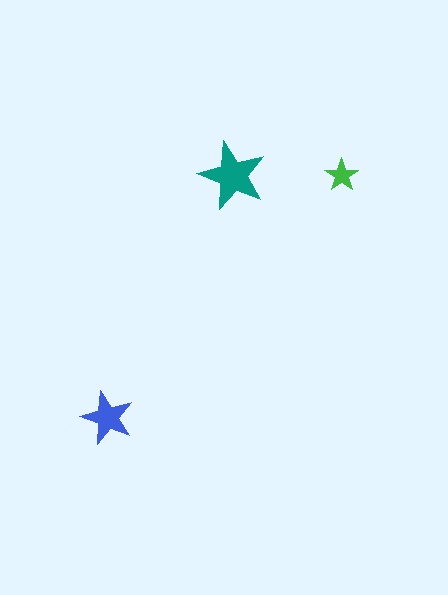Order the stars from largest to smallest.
the teal one, the blue one, the green one.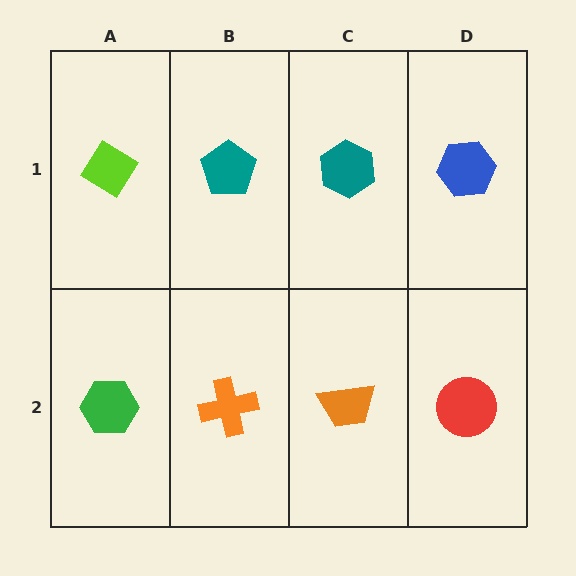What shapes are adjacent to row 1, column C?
An orange trapezoid (row 2, column C), a teal pentagon (row 1, column B), a blue hexagon (row 1, column D).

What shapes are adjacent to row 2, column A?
A lime diamond (row 1, column A), an orange cross (row 2, column B).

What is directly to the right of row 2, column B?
An orange trapezoid.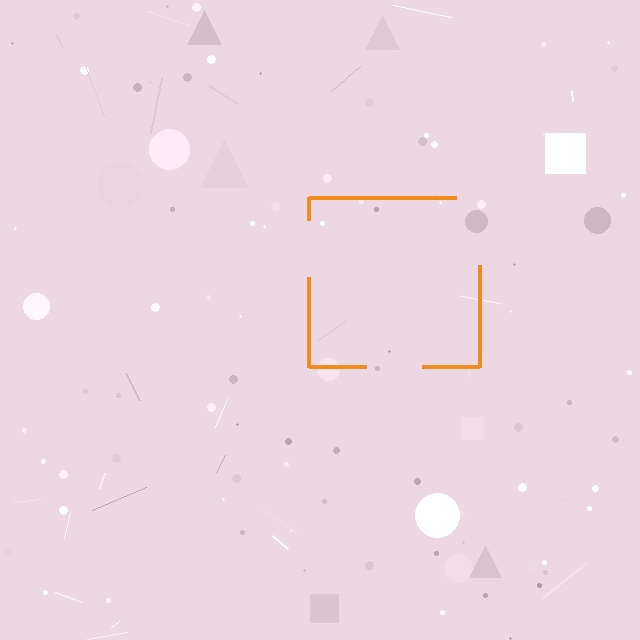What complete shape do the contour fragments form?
The contour fragments form a square.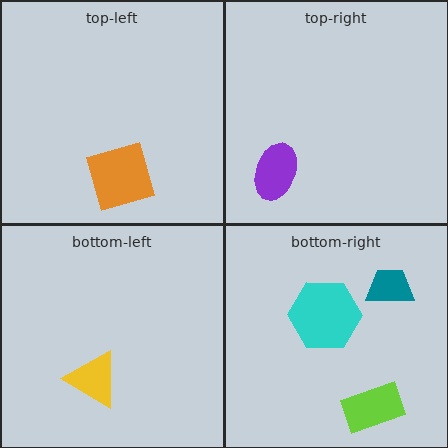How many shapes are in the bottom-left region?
1.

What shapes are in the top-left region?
The orange diamond.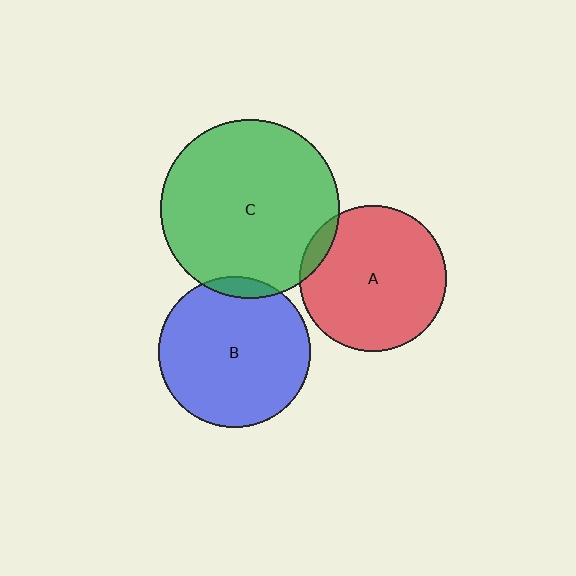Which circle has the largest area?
Circle C (green).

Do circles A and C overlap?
Yes.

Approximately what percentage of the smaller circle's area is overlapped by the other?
Approximately 5%.